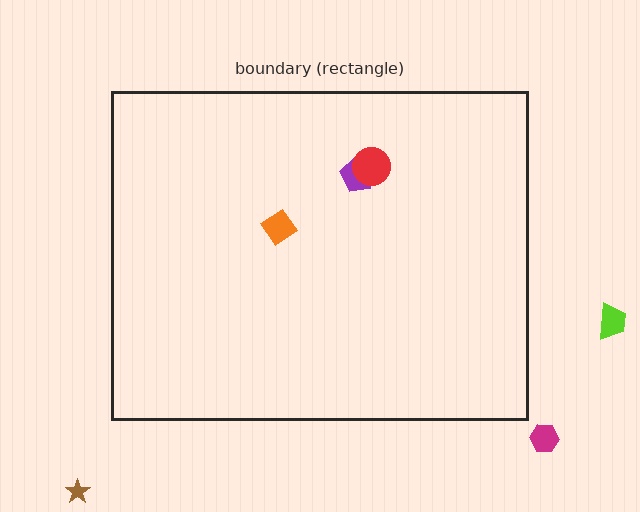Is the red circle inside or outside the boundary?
Inside.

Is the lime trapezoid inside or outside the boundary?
Outside.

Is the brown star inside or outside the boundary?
Outside.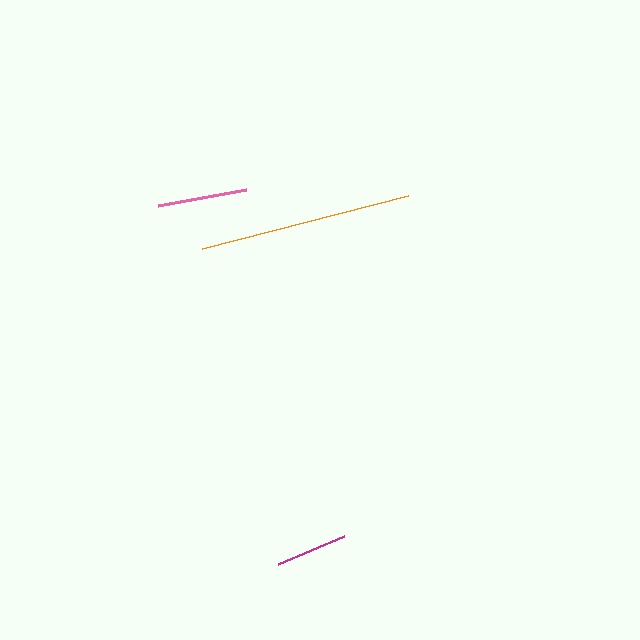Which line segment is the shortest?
The magenta line is the shortest at approximately 72 pixels.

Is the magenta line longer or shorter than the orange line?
The orange line is longer than the magenta line.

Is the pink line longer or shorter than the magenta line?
The pink line is longer than the magenta line.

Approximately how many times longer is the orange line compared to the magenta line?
The orange line is approximately 3.0 times the length of the magenta line.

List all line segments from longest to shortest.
From longest to shortest: orange, pink, magenta.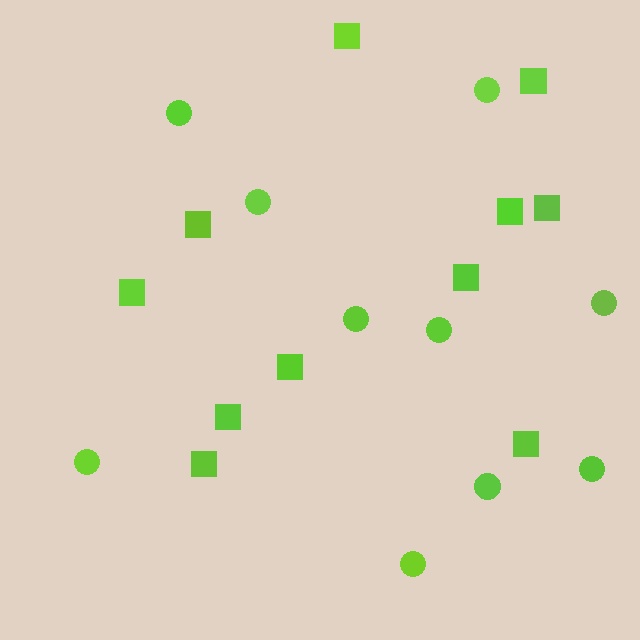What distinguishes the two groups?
There are 2 groups: one group of squares (11) and one group of circles (10).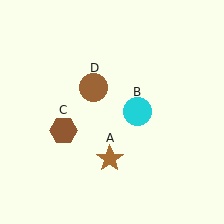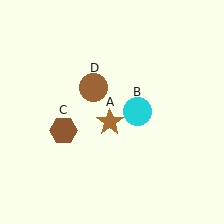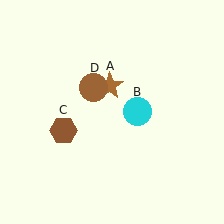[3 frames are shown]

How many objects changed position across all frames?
1 object changed position: brown star (object A).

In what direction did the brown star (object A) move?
The brown star (object A) moved up.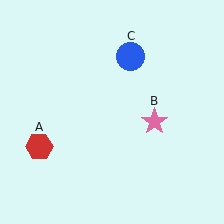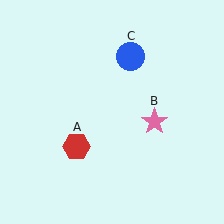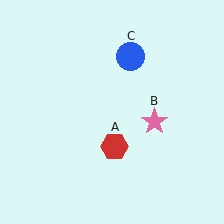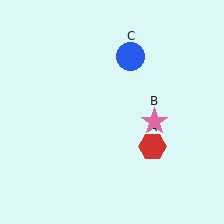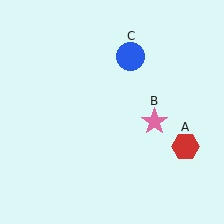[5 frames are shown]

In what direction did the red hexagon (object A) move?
The red hexagon (object A) moved right.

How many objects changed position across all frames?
1 object changed position: red hexagon (object A).